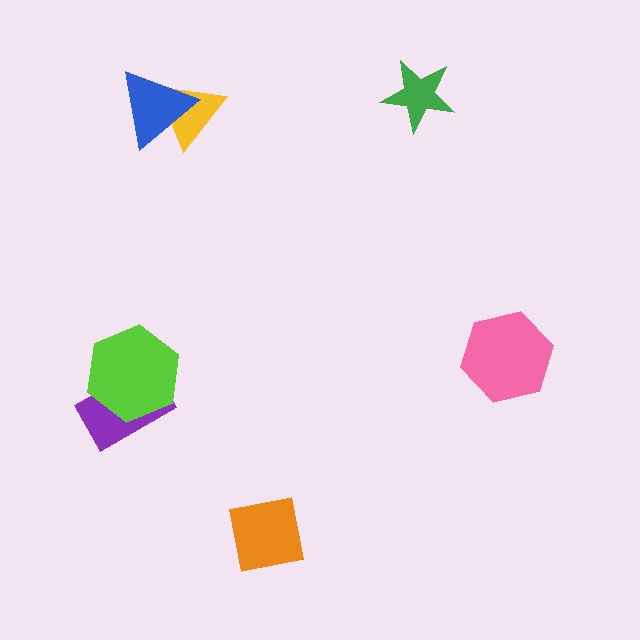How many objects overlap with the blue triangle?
1 object overlaps with the blue triangle.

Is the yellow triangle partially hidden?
Yes, it is partially covered by another shape.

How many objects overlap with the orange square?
0 objects overlap with the orange square.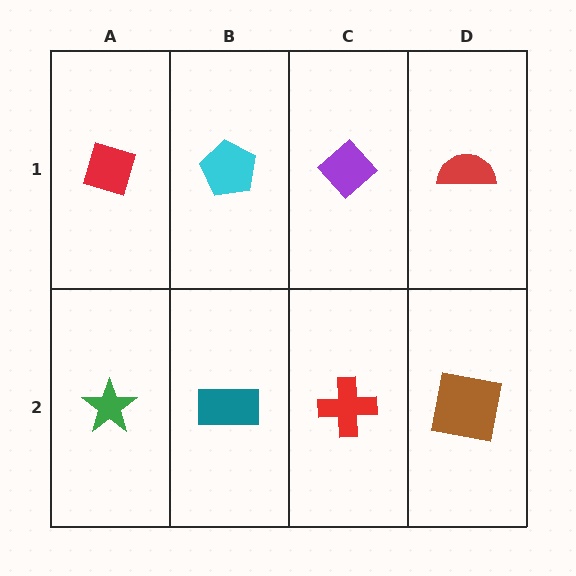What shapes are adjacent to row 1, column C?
A red cross (row 2, column C), a cyan pentagon (row 1, column B), a red semicircle (row 1, column D).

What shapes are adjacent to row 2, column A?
A red diamond (row 1, column A), a teal rectangle (row 2, column B).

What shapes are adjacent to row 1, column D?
A brown square (row 2, column D), a purple diamond (row 1, column C).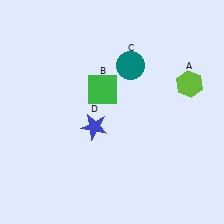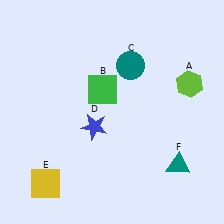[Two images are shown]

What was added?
A yellow square (E), a teal triangle (F) were added in Image 2.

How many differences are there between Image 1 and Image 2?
There are 2 differences between the two images.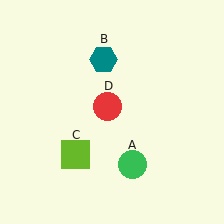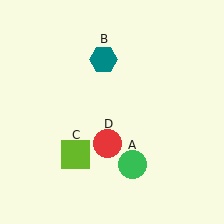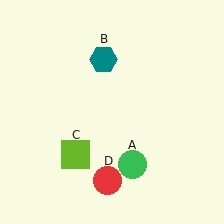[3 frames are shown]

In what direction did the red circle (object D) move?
The red circle (object D) moved down.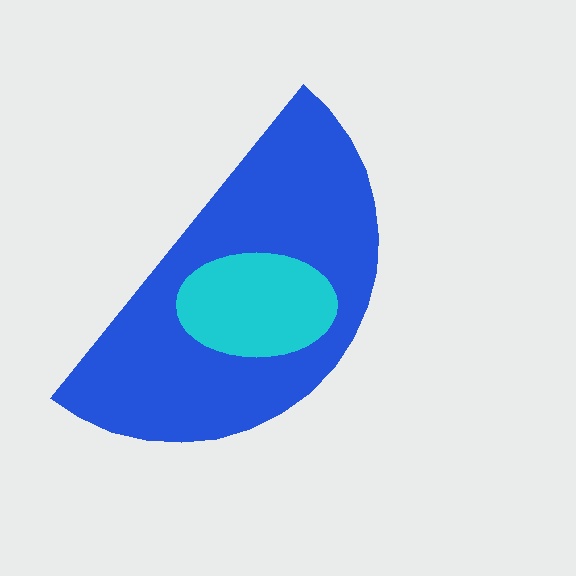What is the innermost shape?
The cyan ellipse.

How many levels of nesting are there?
2.